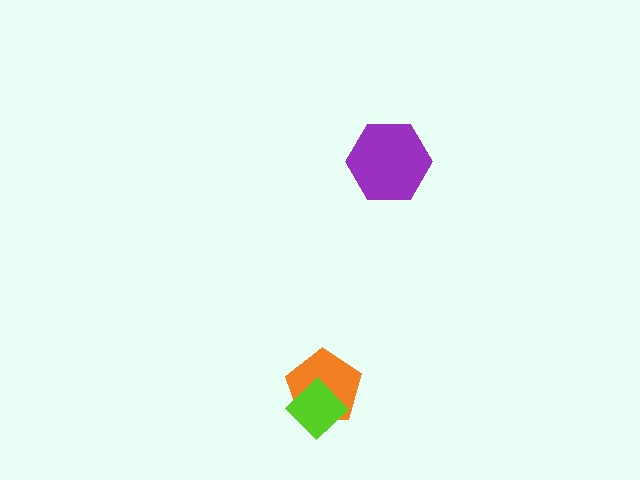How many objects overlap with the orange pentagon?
1 object overlaps with the orange pentagon.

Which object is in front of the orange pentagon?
The lime diamond is in front of the orange pentagon.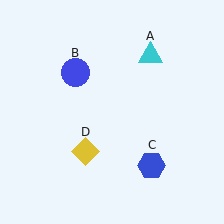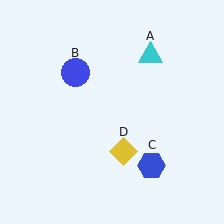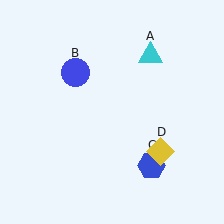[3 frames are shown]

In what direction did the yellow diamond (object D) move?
The yellow diamond (object D) moved right.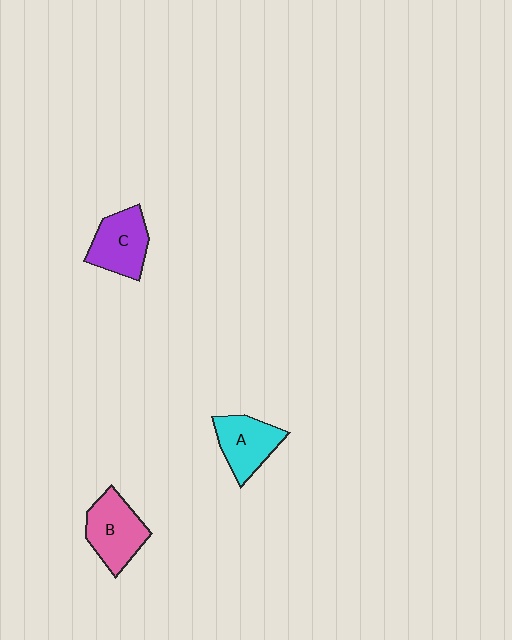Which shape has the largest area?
Shape B (pink).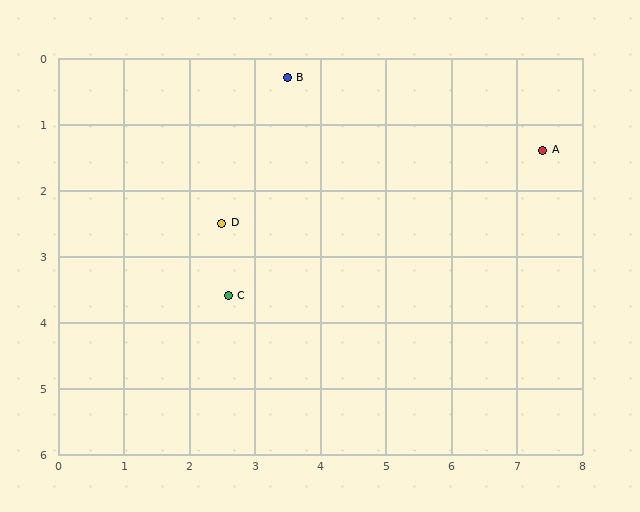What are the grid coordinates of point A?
Point A is at approximately (7.4, 1.4).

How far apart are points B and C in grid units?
Points B and C are about 3.4 grid units apart.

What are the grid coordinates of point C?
Point C is at approximately (2.6, 3.6).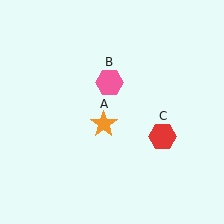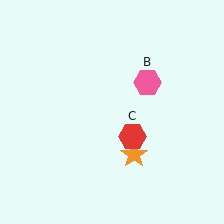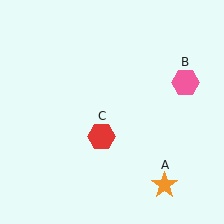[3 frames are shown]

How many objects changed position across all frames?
3 objects changed position: orange star (object A), pink hexagon (object B), red hexagon (object C).